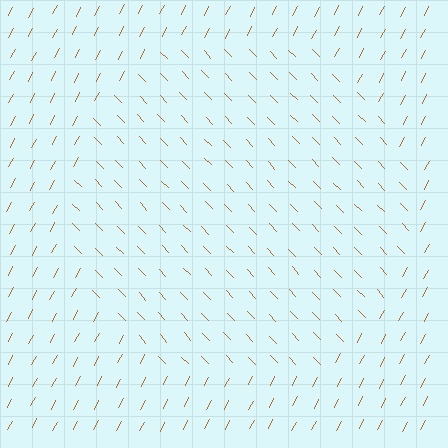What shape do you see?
I see a circle.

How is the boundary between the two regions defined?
The boundary is defined purely by a change in line orientation (approximately 72 degrees difference). All lines are the same color and thickness.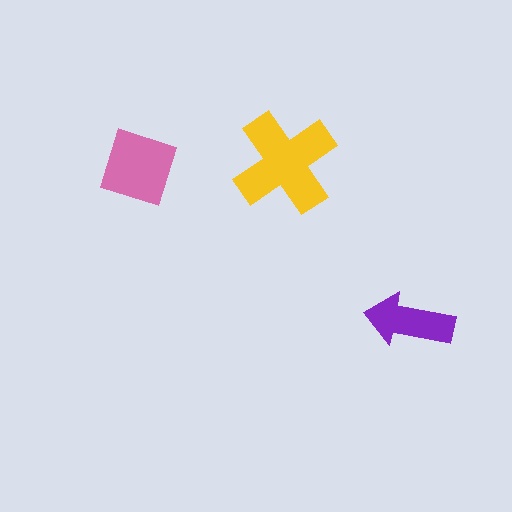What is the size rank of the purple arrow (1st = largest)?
3rd.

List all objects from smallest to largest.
The purple arrow, the pink diamond, the yellow cross.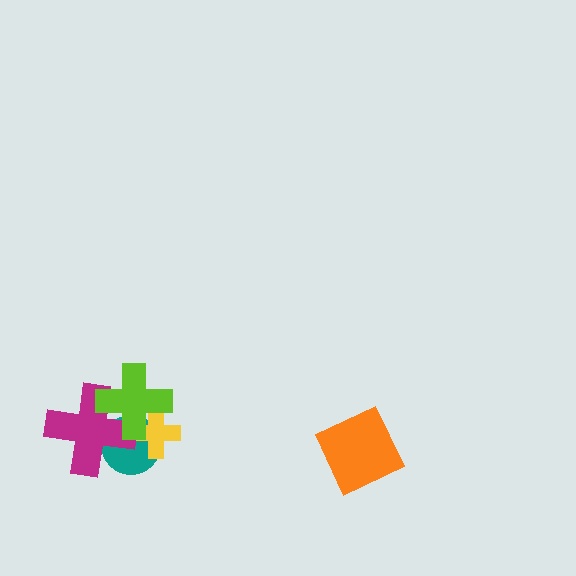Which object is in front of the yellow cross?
The lime cross is in front of the yellow cross.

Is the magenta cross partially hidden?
Yes, it is partially covered by another shape.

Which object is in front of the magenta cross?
The lime cross is in front of the magenta cross.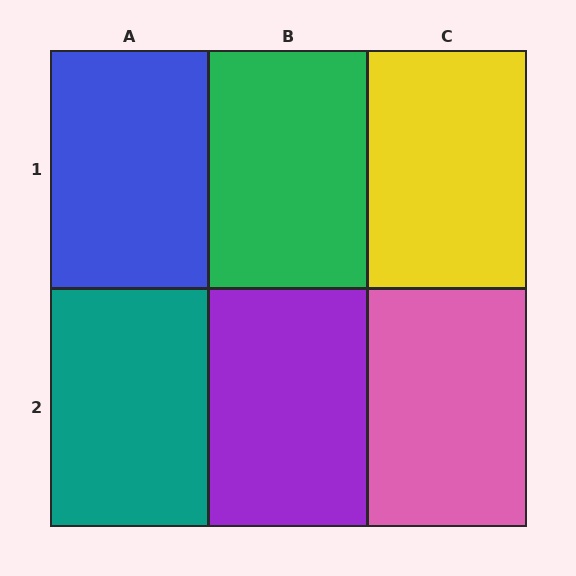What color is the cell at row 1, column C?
Yellow.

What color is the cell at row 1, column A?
Blue.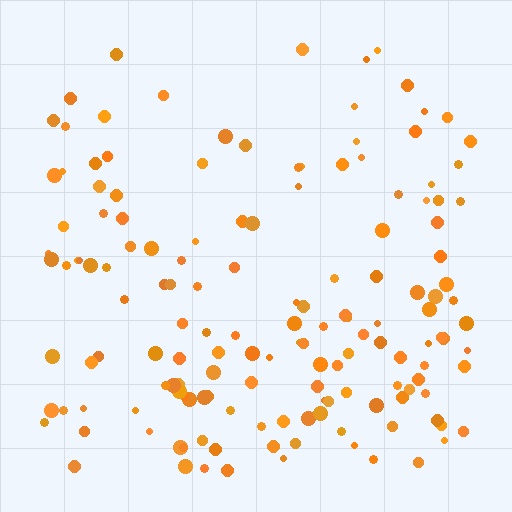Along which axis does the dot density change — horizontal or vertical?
Vertical.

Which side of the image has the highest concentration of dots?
The bottom.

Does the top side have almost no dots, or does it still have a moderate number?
Still a moderate number, just noticeably fewer than the bottom.